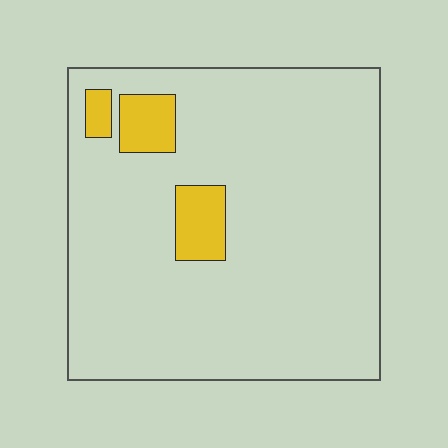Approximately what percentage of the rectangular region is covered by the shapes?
Approximately 10%.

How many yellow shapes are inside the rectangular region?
3.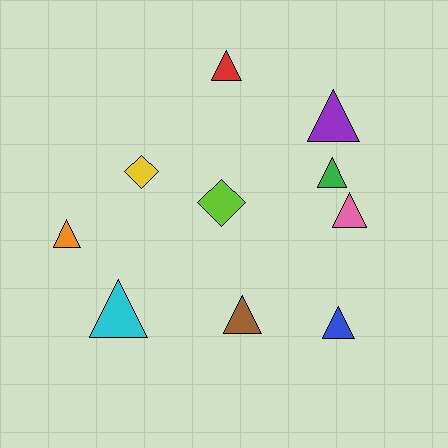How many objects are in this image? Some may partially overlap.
There are 10 objects.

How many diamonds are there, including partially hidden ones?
There are 2 diamonds.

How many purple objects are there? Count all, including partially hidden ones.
There is 1 purple object.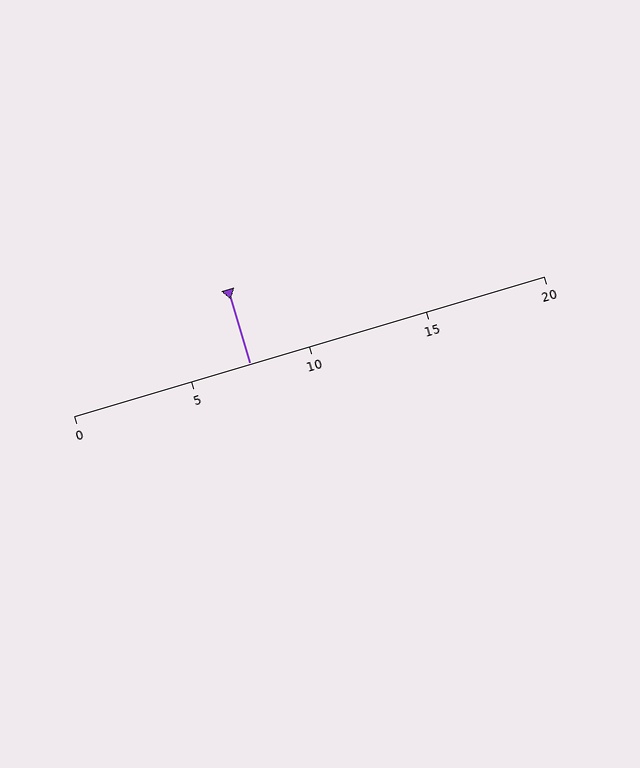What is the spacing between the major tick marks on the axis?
The major ticks are spaced 5 apart.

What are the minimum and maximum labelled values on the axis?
The axis runs from 0 to 20.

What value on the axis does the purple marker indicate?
The marker indicates approximately 7.5.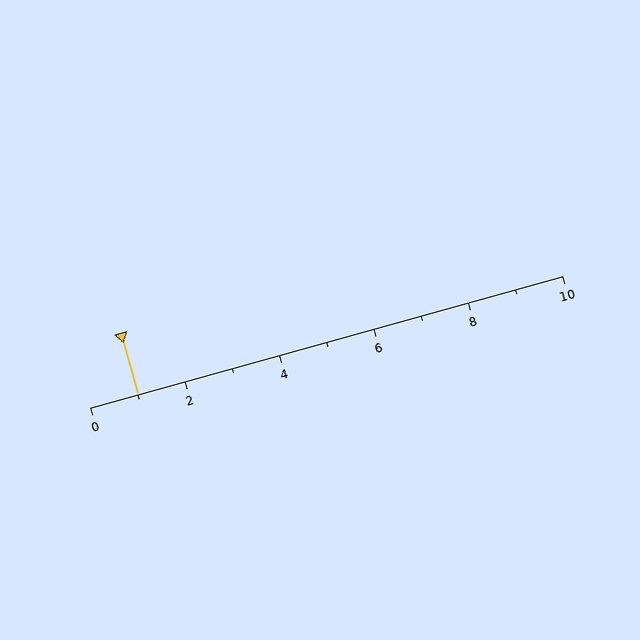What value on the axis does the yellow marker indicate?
The marker indicates approximately 1.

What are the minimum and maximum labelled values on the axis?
The axis runs from 0 to 10.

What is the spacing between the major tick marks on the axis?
The major ticks are spaced 2 apart.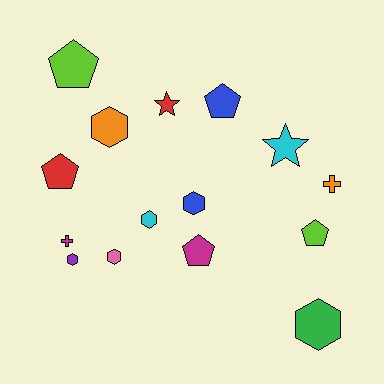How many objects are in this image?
There are 15 objects.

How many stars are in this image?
There are 2 stars.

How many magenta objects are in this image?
There are 2 magenta objects.